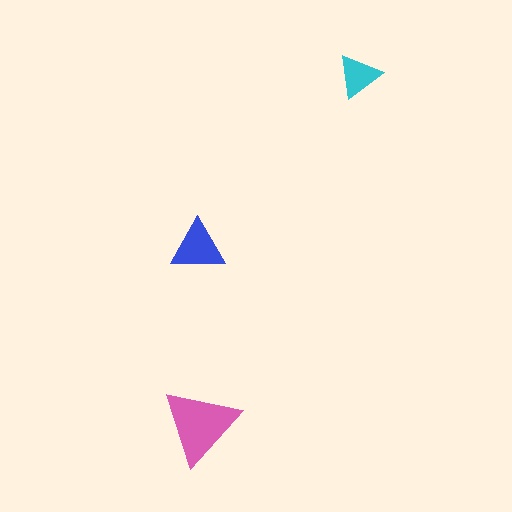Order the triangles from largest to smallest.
the pink one, the blue one, the cyan one.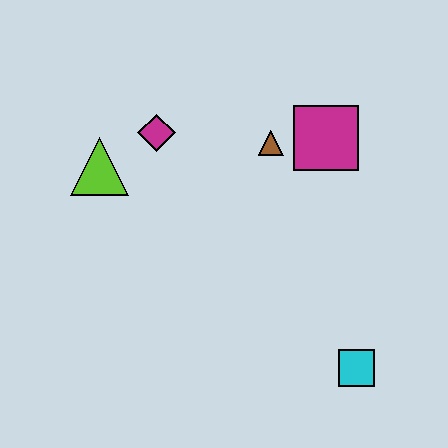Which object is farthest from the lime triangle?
The cyan square is farthest from the lime triangle.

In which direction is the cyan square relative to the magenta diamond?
The cyan square is below the magenta diamond.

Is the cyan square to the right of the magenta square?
Yes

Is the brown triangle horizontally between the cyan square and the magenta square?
No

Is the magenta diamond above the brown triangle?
Yes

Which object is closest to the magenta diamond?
The lime triangle is closest to the magenta diamond.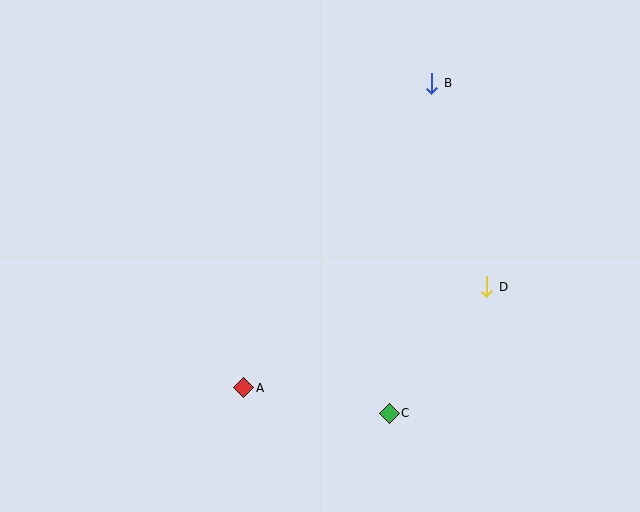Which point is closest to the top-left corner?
Point B is closest to the top-left corner.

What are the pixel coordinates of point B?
Point B is at (432, 83).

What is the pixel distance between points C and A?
The distance between C and A is 148 pixels.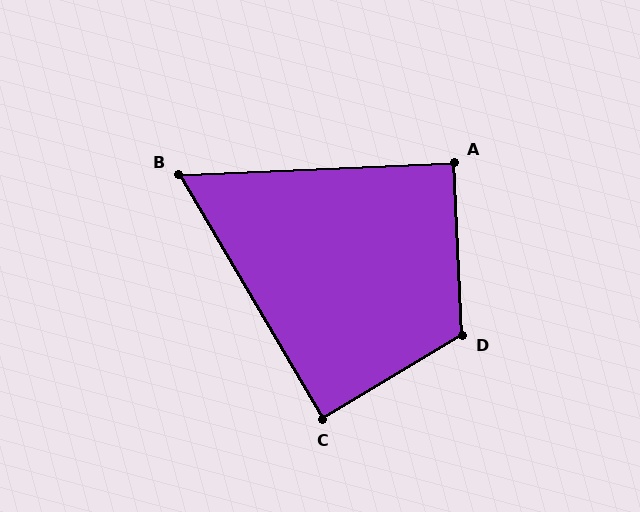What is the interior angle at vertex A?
Approximately 90 degrees (approximately right).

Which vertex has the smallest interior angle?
B, at approximately 62 degrees.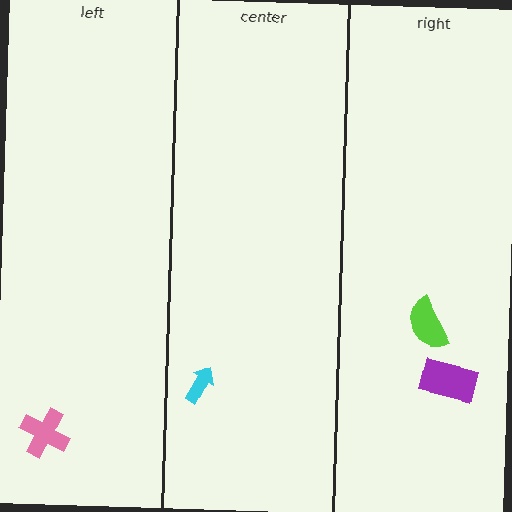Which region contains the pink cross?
The left region.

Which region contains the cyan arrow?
The center region.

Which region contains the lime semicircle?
The right region.